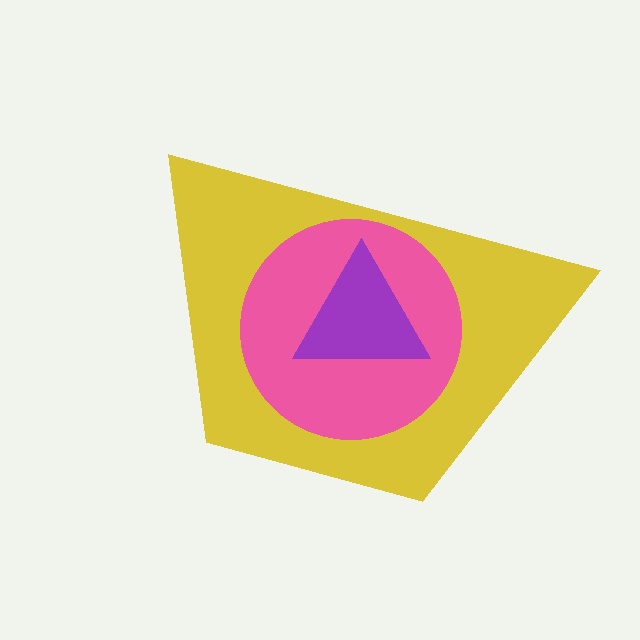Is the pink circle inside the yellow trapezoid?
Yes.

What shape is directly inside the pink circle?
The purple triangle.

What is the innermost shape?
The purple triangle.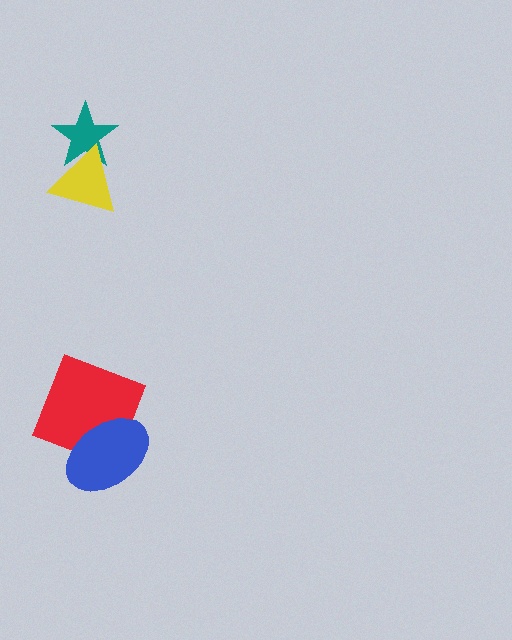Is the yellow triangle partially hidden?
No, no other shape covers it.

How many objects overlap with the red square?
1 object overlaps with the red square.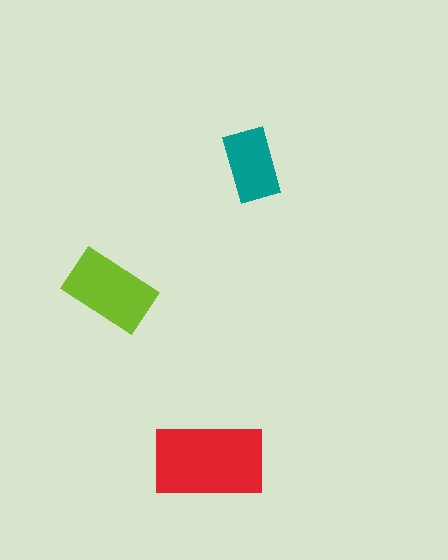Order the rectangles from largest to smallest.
the red one, the lime one, the teal one.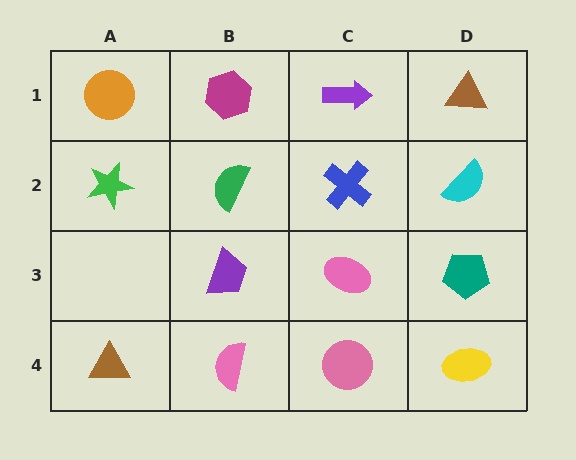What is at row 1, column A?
An orange circle.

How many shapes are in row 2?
4 shapes.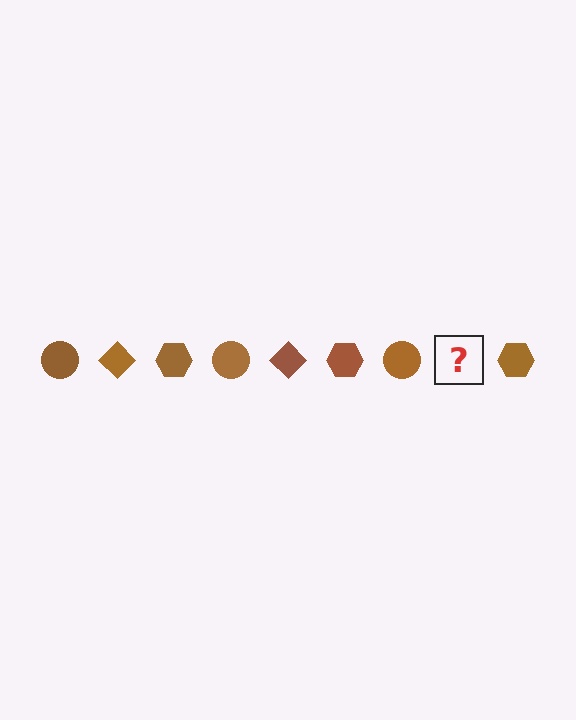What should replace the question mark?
The question mark should be replaced with a brown diamond.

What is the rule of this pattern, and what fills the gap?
The rule is that the pattern cycles through circle, diamond, hexagon shapes in brown. The gap should be filled with a brown diamond.